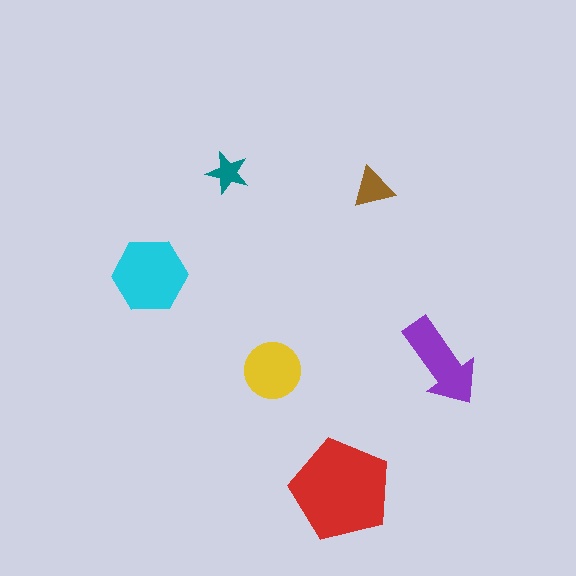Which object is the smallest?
The teal star.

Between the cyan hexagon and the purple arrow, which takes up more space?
The cyan hexagon.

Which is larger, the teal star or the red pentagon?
The red pentagon.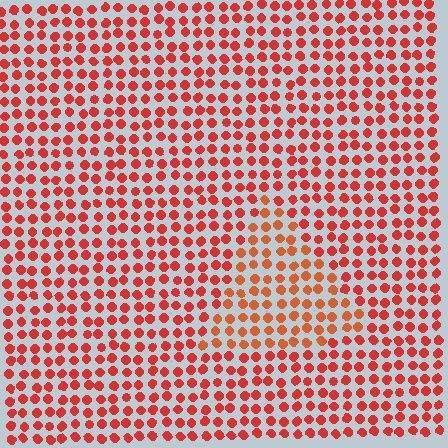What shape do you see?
I see a triangle.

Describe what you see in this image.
The image is filled with small red elements in a uniform arrangement. A triangle-shaped region is visible where the elements are tinted to a slightly different hue, forming a subtle color boundary.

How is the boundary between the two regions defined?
The boundary is defined purely by a slight shift in hue (about 17 degrees). Spacing, size, and orientation are identical on both sides.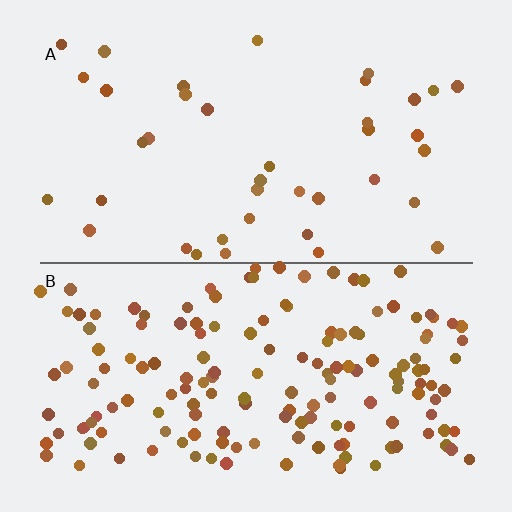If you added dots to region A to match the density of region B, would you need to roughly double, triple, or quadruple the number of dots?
Approximately quadruple.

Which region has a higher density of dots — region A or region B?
B (the bottom).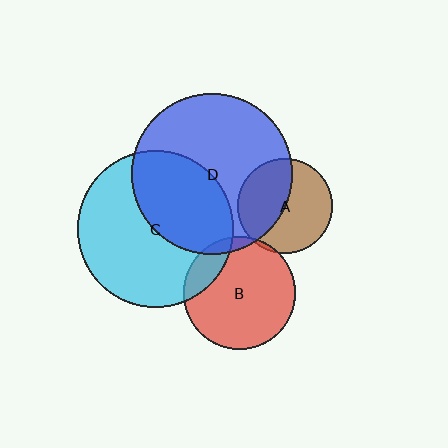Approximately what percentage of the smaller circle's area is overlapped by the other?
Approximately 45%.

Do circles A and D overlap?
Yes.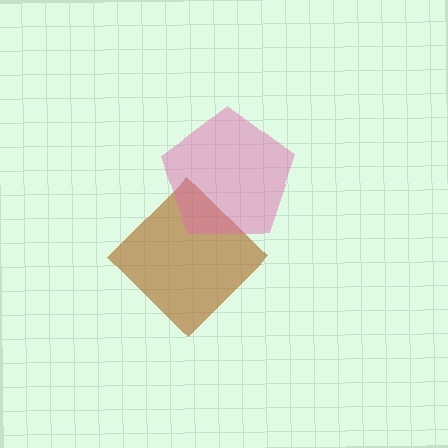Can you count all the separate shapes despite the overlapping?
Yes, there are 2 separate shapes.